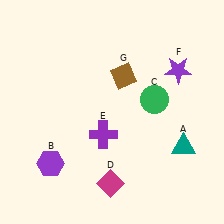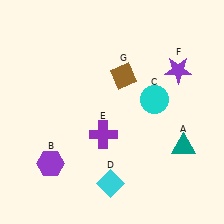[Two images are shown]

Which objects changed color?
C changed from green to cyan. D changed from magenta to cyan.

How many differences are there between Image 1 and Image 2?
There are 2 differences between the two images.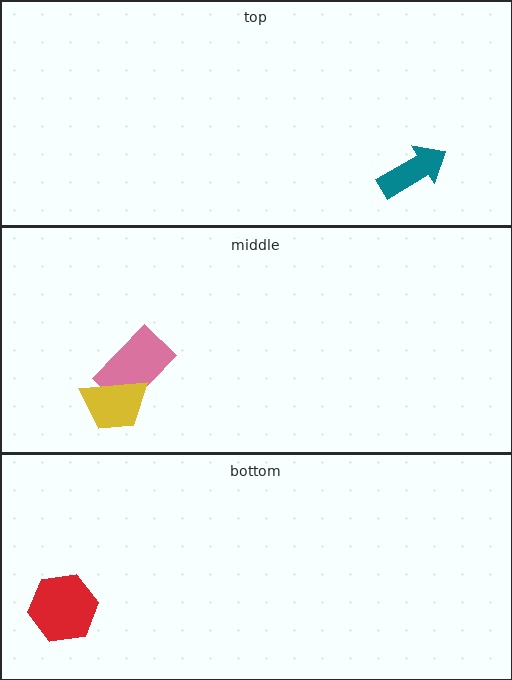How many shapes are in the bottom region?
1.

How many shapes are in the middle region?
2.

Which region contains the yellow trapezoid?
The middle region.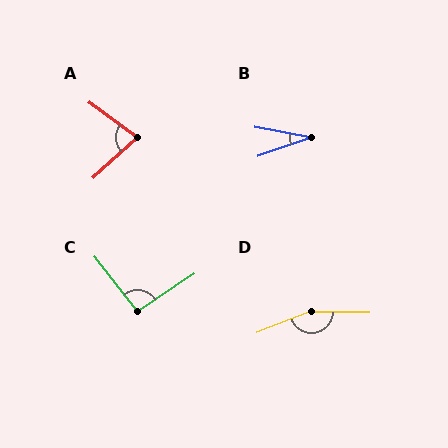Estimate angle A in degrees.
Approximately 79 degrees.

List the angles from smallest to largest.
B (29°), A (79°), C (94°), D (158°).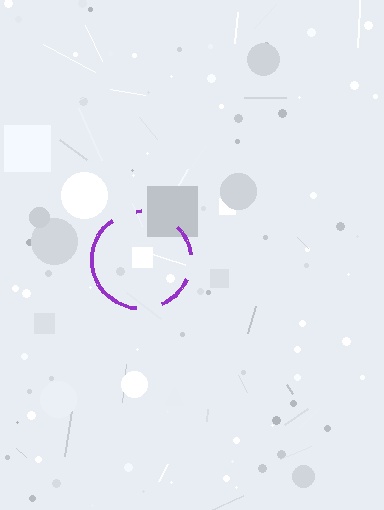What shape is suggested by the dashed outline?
The dashed outline suggests a circle.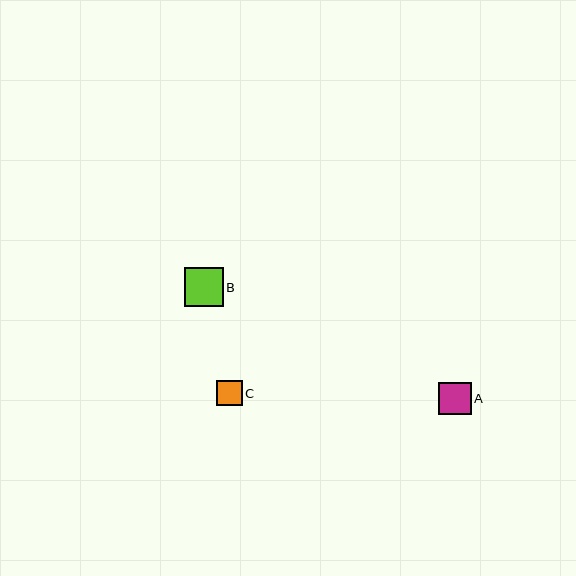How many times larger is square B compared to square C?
Square B is approximately 1.5 times the size of square C.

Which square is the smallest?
Square C is the smallest with a size of approximately 25 pixels.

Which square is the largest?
Square B is the largest with a size of approximately 39 pixels.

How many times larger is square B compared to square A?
Square B is approximately 1.2 times the size of square A.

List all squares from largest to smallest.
From largest to smallest: B, A, C.